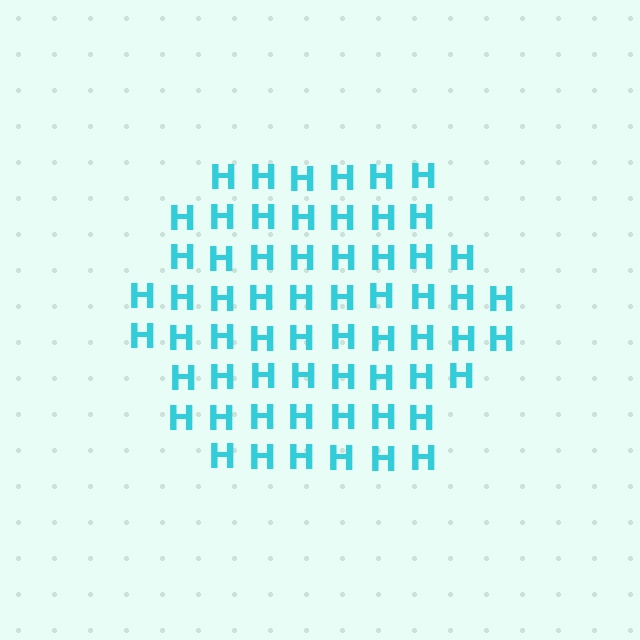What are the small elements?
The small elements are letter H's.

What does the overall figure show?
The overall figure shows a hexagon.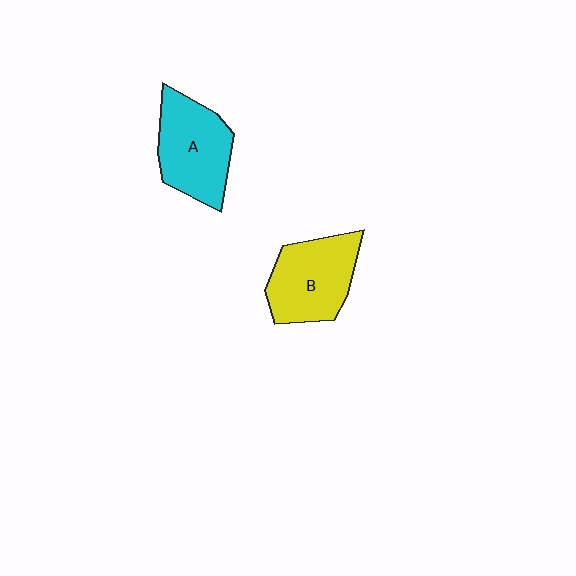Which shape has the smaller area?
Shape B (yellow).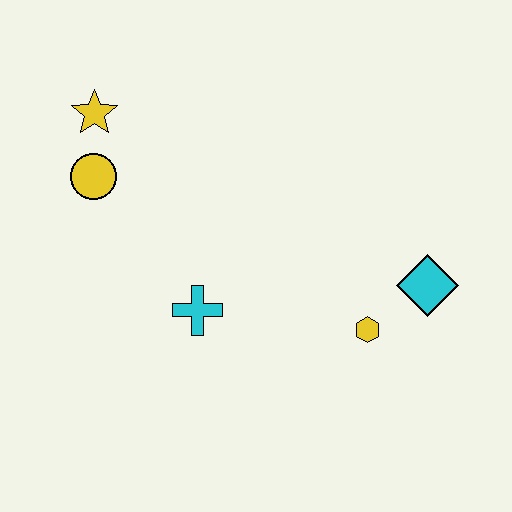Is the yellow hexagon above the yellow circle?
No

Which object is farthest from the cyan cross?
The cyan diamond is farthest from the cyan cross.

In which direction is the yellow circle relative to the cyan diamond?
The yellow circle is to the left of the cyan diamond.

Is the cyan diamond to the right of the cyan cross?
Yes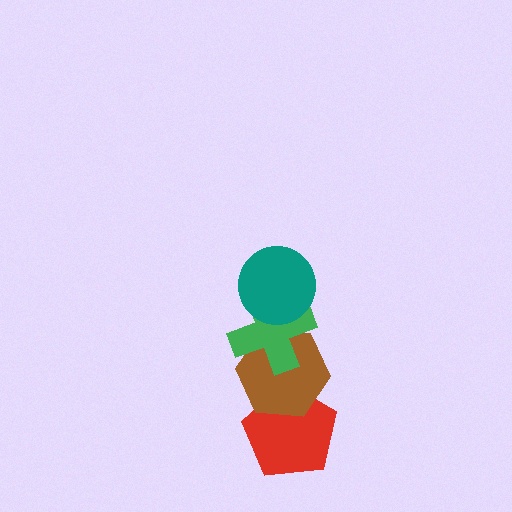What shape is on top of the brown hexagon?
The green cross is on top of the brown hexagon.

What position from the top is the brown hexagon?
The brown hexagon is 3rd from the top.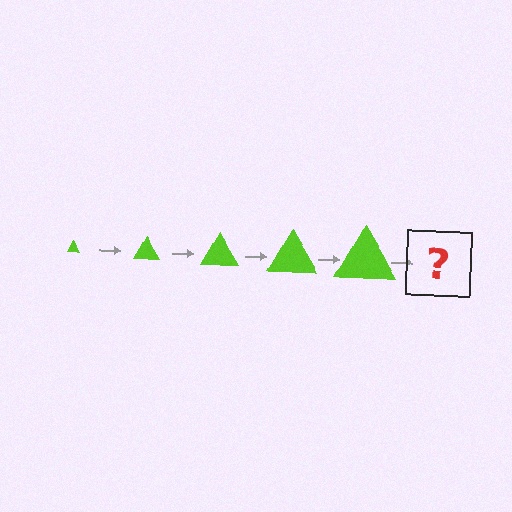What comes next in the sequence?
The next element should be a lime triangle, larger than the previous one.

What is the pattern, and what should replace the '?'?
The pattern is that the triangle gets progressively larger each step. The '?' should be a lime triangle, larger than the previous one.